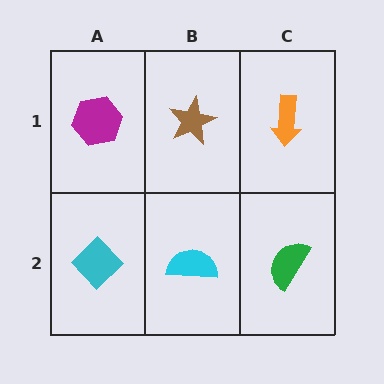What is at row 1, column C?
An orange arrow.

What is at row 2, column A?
A cyan diamond.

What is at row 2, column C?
A green semicircle.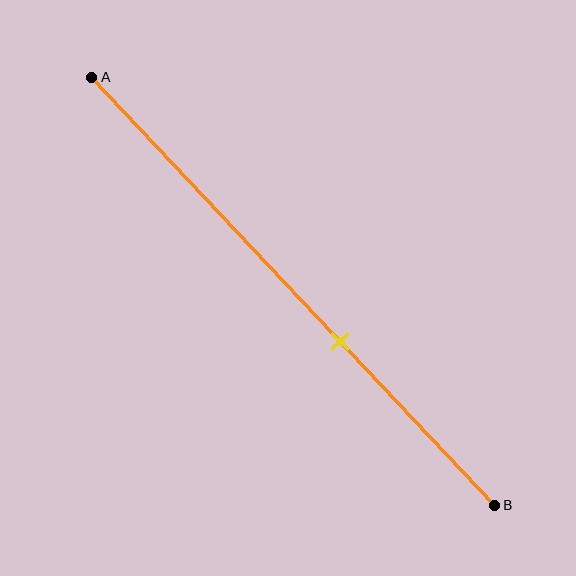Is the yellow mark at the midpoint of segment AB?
No, the mark is at about 60% from A, not at the 50% midpoint.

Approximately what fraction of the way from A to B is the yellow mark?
The yellow mark is approximately 60% of the way from A to B.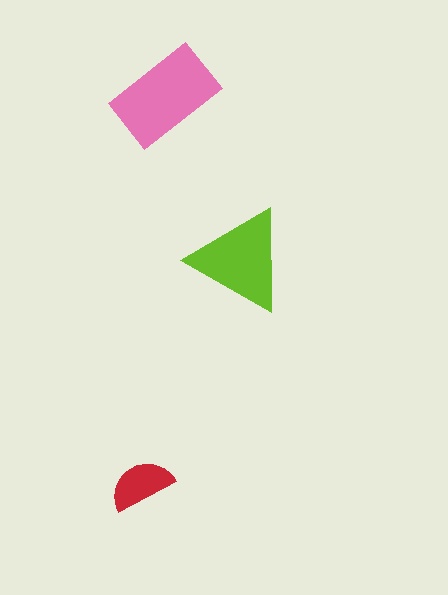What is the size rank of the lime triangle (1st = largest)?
2nd.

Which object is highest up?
The pink rectangle is topmost.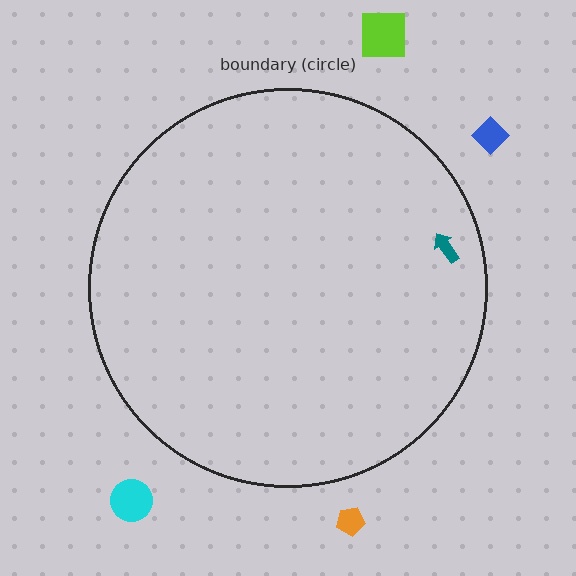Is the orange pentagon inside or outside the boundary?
Outside.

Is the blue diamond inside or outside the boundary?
Outside.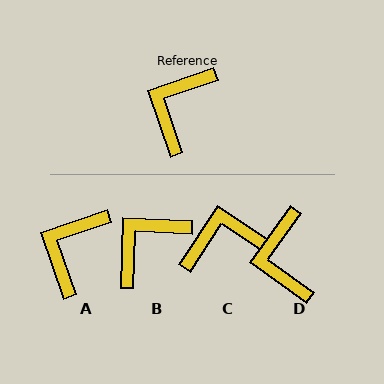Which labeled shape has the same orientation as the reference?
A.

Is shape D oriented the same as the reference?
No, it is off by about 35 degrees.